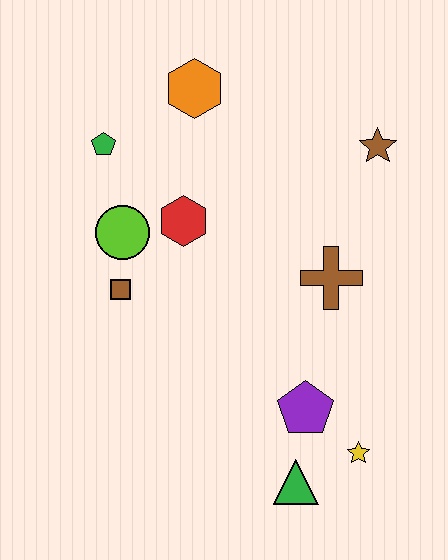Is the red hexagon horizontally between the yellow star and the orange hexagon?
No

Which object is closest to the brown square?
The lime circle is closest to the brown square.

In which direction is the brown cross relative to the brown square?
The brown cross is to the right of the brown square.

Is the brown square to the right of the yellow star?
No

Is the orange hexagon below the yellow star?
No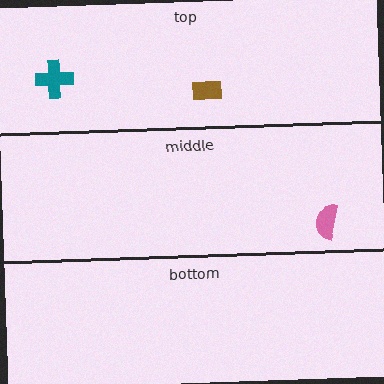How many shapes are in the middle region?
1.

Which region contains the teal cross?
The top region.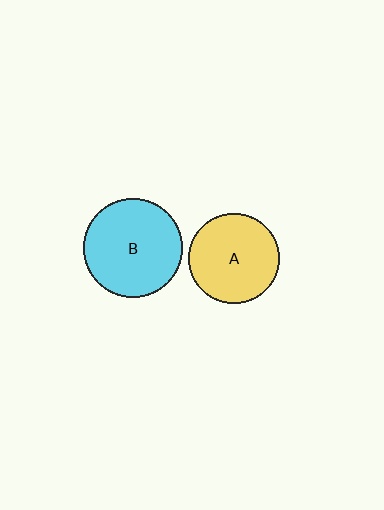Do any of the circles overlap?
No, none of the circles overlap.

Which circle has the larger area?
Circle B (cyan).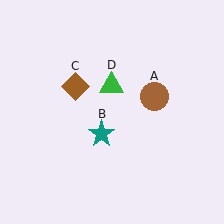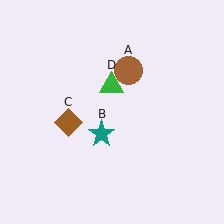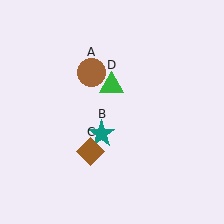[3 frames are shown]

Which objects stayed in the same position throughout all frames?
Teal star (object B) and green triangle (object D) remained stationary.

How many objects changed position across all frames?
2 objects changed position: brown circle (object A), brown diamond (object C).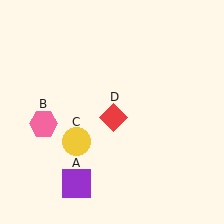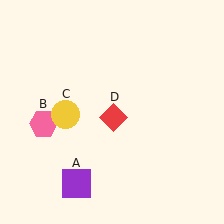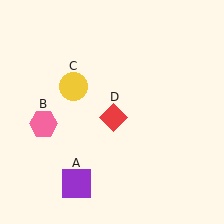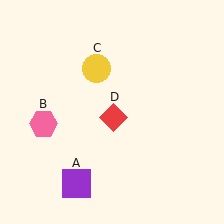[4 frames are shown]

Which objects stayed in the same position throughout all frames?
Purple square (object A) and pink hexagon (object B) and red diamond (object D) remained stationary.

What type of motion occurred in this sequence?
The yellow circle (object C) rotated clockwise around the center of the scene.